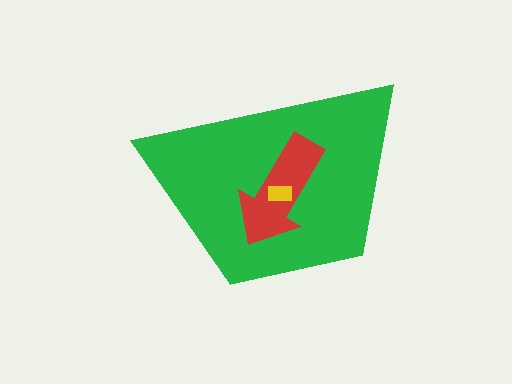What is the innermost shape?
The yellow rectangle.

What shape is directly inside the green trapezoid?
The red arrow.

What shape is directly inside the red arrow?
The yellow rectangle.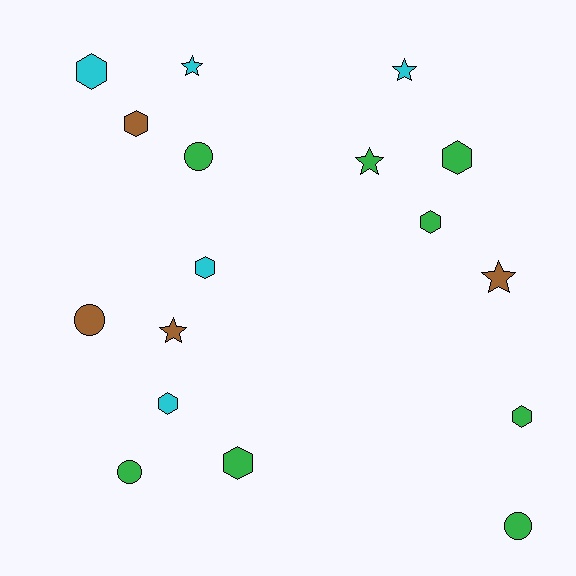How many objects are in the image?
There are 17 objects.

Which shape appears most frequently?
Hexagon, with 8 objects.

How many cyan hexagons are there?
There are 3 cyan hexagons.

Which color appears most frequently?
Green, with 8 objects.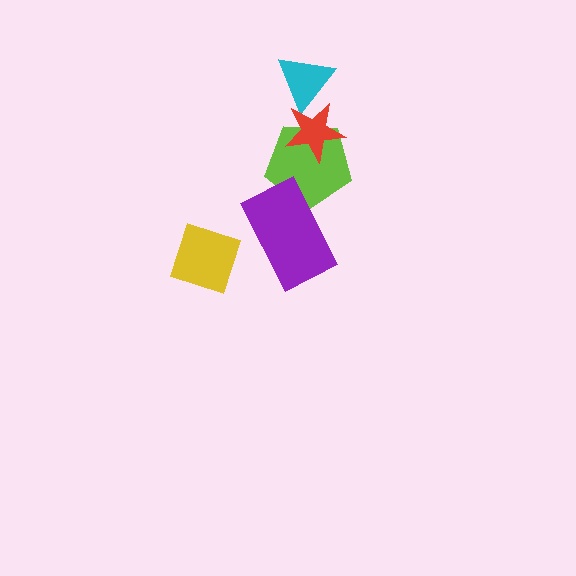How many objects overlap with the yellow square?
0 objects overlap with the yellow square.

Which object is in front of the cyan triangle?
The red star is in front of the cyan triangle.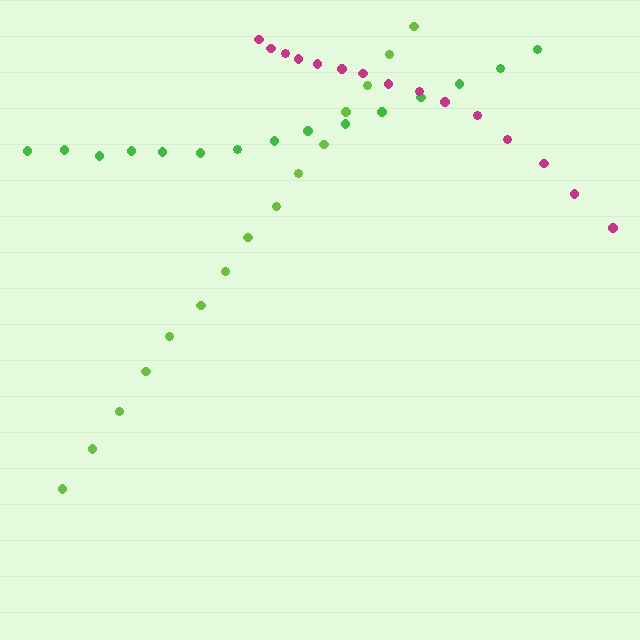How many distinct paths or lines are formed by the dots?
There are 3 distinct paths.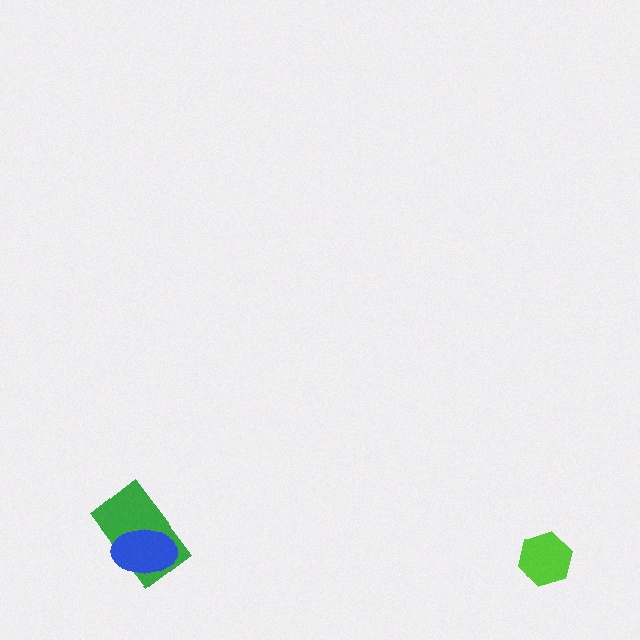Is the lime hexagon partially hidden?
No, no other shape covers it.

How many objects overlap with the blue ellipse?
1 object overlaps with the blue ellipse.